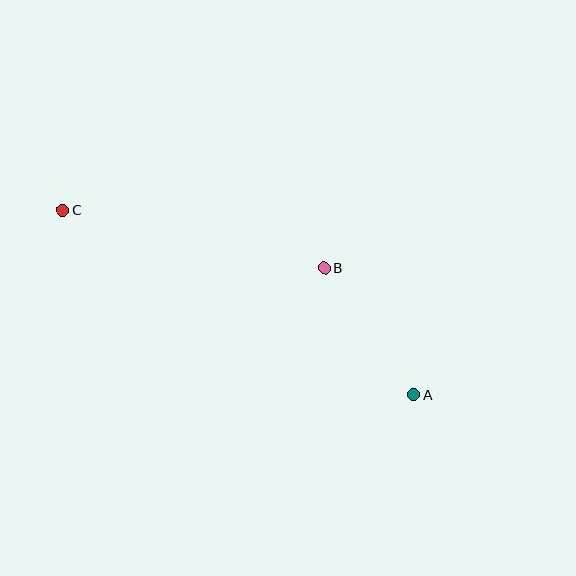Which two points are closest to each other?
Points A and B are closest to each other.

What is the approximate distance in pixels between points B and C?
The distance between B and C is approximately 268 pixels.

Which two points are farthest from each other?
Points A and C are farthest from each other.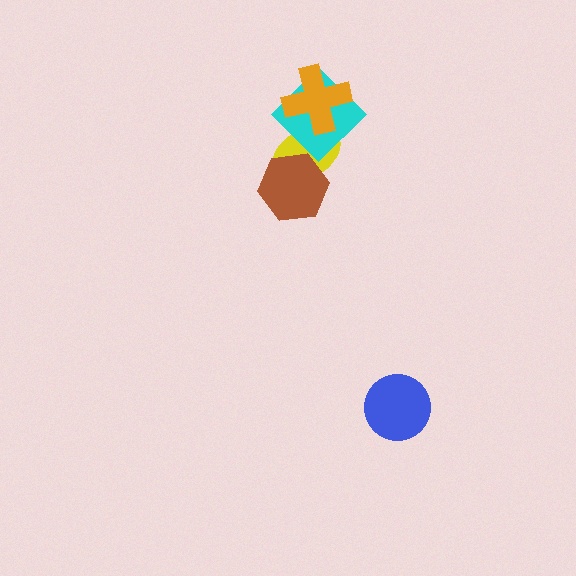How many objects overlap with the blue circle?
0 objects overlap with the blue circle.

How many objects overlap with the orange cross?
2 objects overlap with the orange cross.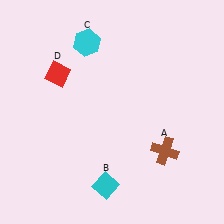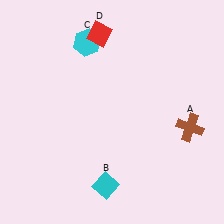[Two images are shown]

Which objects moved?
The objects that moved are: the brown cross (A), the red diamond (D).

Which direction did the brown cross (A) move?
The brown cross (A) moved right.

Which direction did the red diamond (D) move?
The red diamond (D) moved right.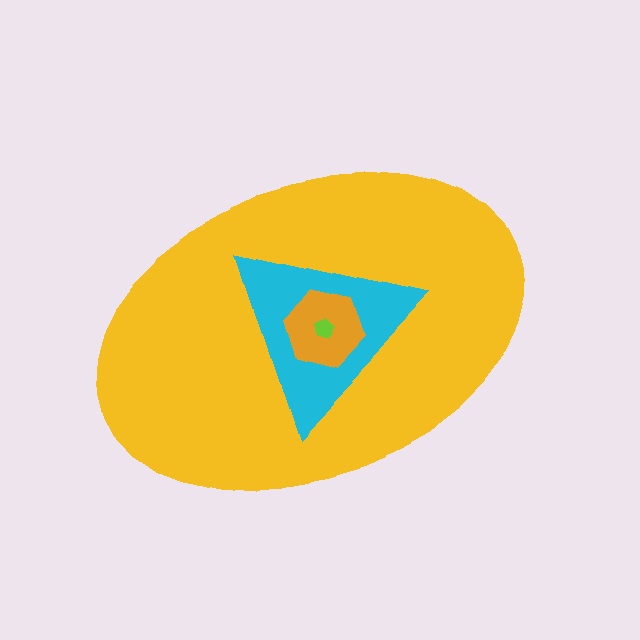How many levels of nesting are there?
4.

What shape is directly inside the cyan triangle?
The orange hexagon.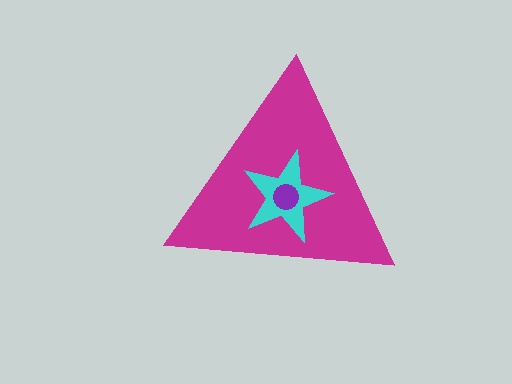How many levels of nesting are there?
3.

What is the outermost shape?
The magenta triangle.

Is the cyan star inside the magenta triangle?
Yes.